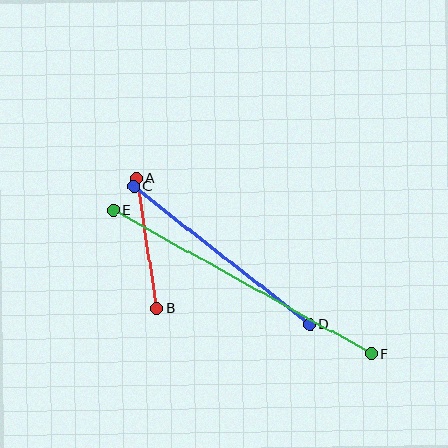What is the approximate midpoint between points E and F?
The midpoint is at approximately (242, 282) pixels.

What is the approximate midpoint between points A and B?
The midpoint is at approximately (147, 243) pixels.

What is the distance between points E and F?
The distance is approximately 295 pixels.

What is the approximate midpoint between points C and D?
The midpoint is at approximately (222, 255) pixels.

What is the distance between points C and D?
The distance is approximately 224 pixels.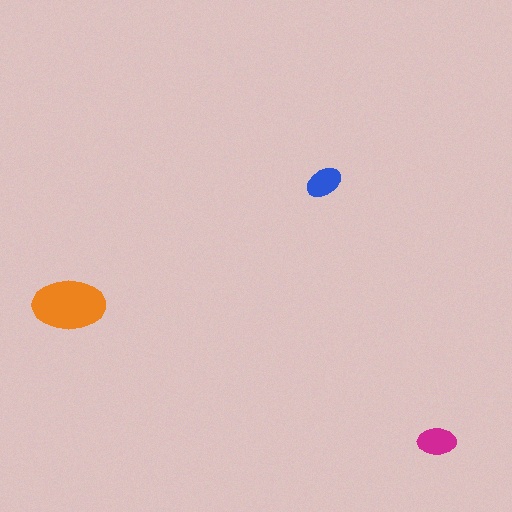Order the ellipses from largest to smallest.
the orange one, the magenta one, the blue one.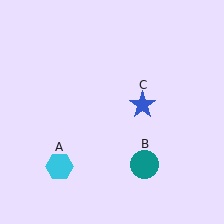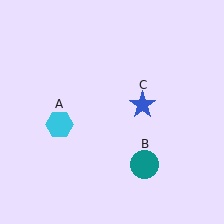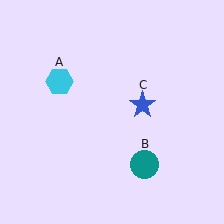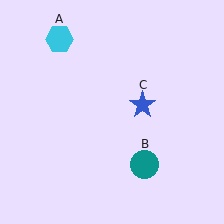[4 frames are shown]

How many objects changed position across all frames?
1 object changed position: cyan hexagon (object A).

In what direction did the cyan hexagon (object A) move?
The cyan hexagon (object A) moved up.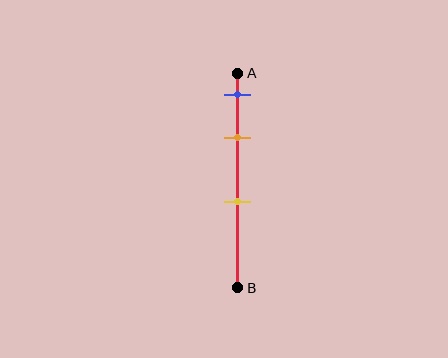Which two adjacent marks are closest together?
The blue and orange marks are the closest adjacent pair.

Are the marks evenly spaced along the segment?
No, the marks are not evenly spaced.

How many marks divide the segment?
There are 3 marks dividing the segment.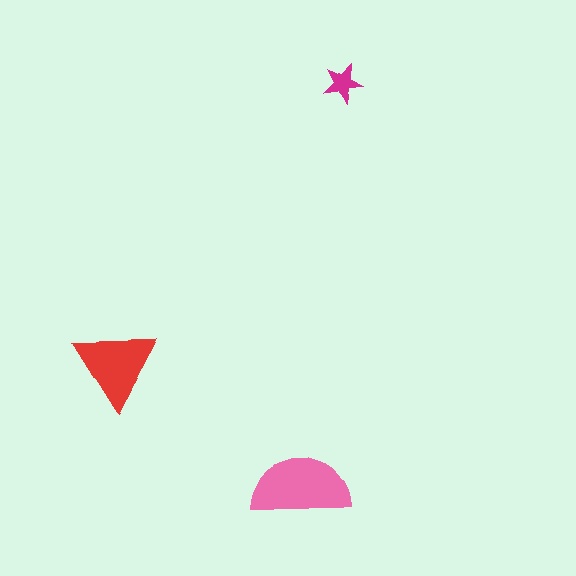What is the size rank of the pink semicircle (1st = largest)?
1st.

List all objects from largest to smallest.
The pink semicircle, the red triangle, the magenta star.